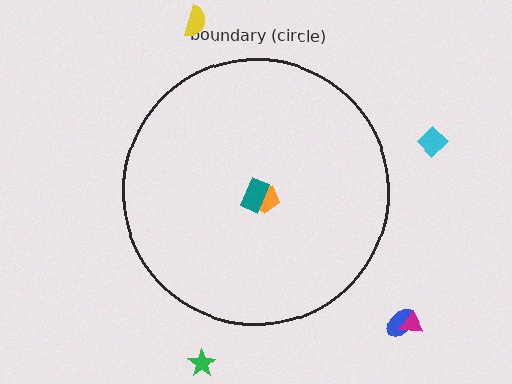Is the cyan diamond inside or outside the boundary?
Outside.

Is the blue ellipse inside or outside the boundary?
Outside.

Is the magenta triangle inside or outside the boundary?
Outside.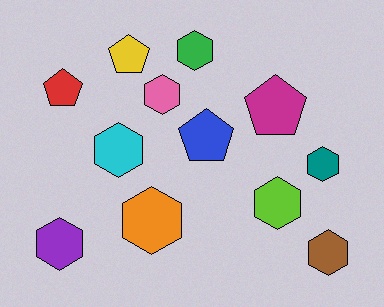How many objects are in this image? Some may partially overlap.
There are 12 objects.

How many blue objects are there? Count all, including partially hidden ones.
There is 1 blue object.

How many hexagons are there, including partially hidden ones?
There are 8 hexagons.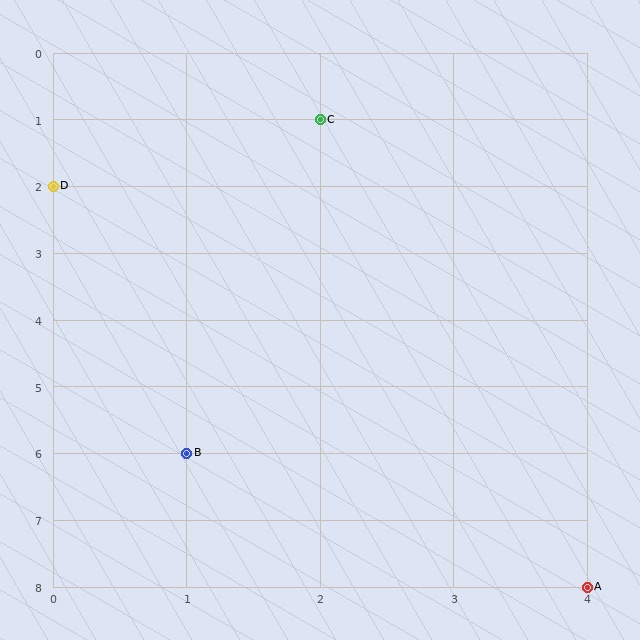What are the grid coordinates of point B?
Point B is at grid coordinates (1, 6).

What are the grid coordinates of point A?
Point A is at grid coordinates (4, 8).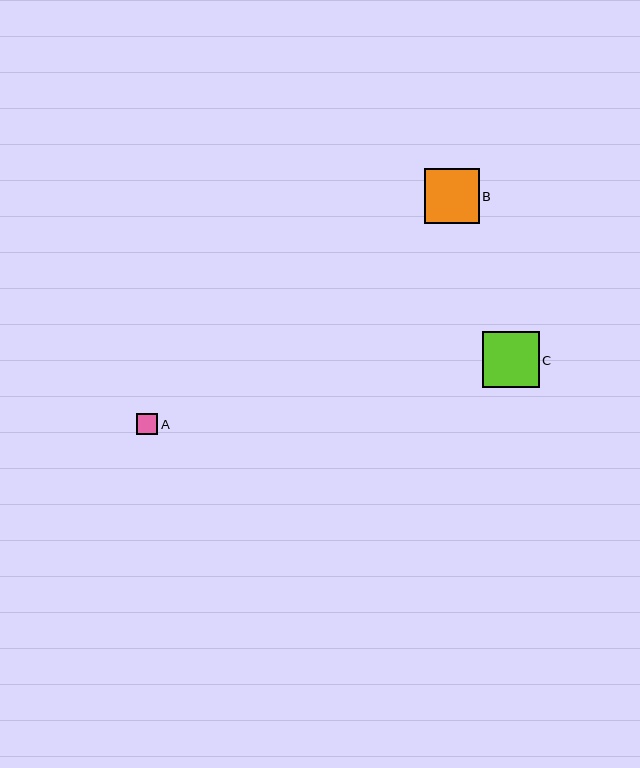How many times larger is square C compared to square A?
Square C is approximately 2.7 times the size of square A.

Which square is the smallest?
Square A is the smallest with a size of approximately 21 pixels.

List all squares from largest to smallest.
From largest to smallest: C, B, A.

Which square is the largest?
Square C is the largest with a size of approximately 57 pixels.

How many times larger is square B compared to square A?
Square B is approximately 2.6 times the size of square A.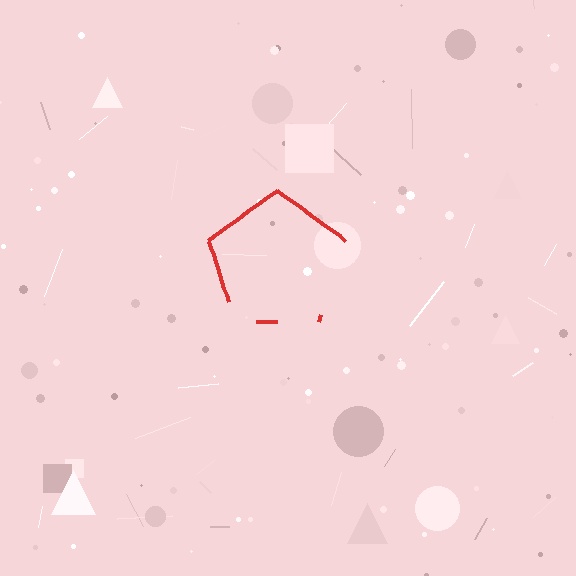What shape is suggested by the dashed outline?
The dashed outline suggests a pentagon.